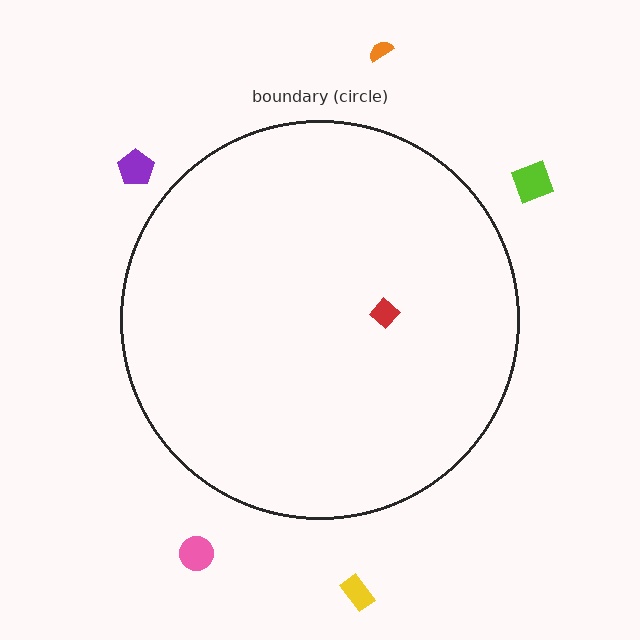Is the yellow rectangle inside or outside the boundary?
Outside.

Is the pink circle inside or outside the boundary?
Outside.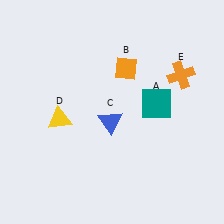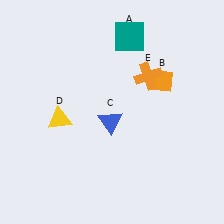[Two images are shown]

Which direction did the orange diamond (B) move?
The orange diamond (B) moved right.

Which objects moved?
The objects that moved are: the teal square (A), the orange diamond (B), the orange cross (E).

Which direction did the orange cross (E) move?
The orange cross (E) moved left.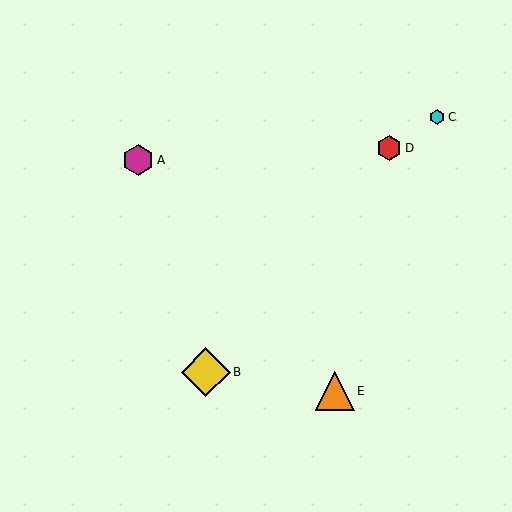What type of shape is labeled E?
Shape E is an orange triangle.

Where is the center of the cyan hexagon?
The center of the cyan hexagon is at (437, 117).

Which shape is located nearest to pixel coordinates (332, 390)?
The orange triangle (labeled E) at (335, 391) is nearest to that location.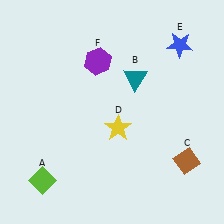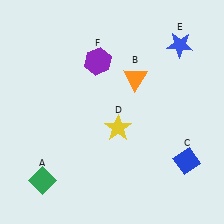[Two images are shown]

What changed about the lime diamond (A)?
In Image 1, A is lime. In Image 2, it changed to green.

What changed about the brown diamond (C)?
In Image 1, C is brown. In Image 2, it changed to blue.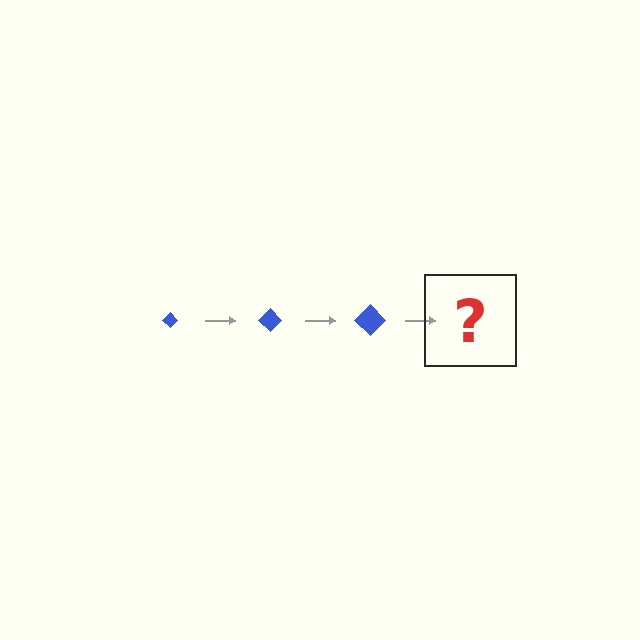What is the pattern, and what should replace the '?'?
The pattern is that the diamond gets progressively larger each step. The '?' should be a blue diamond, larger than the previous one.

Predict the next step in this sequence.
The next step is a blue diamond, larger than the previous one.